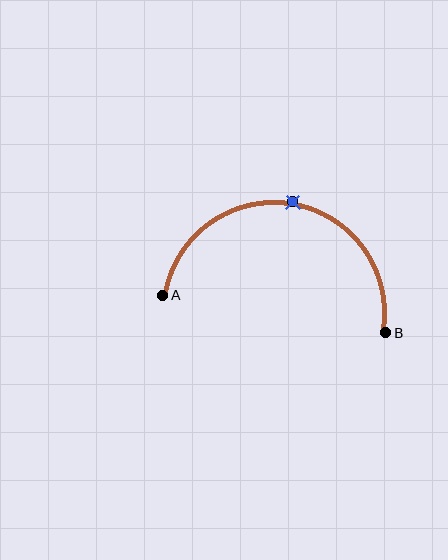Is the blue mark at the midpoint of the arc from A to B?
Yes. The blue mark lies on the arc at equal arc-length from both A and B — it is the arc midpoint.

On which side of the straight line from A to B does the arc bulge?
The arc bulges above the straight line connecting A and B.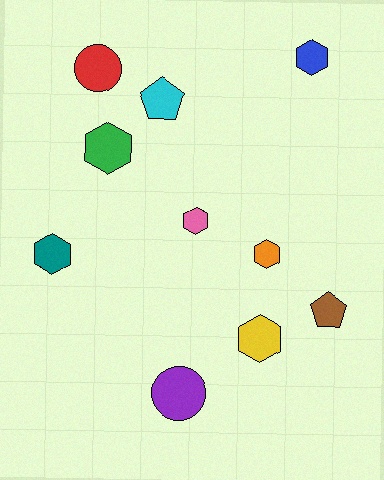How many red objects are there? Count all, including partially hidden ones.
There is 1 red object.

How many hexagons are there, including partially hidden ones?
There are 6 hexagons.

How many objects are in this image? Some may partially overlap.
There are 10 objects.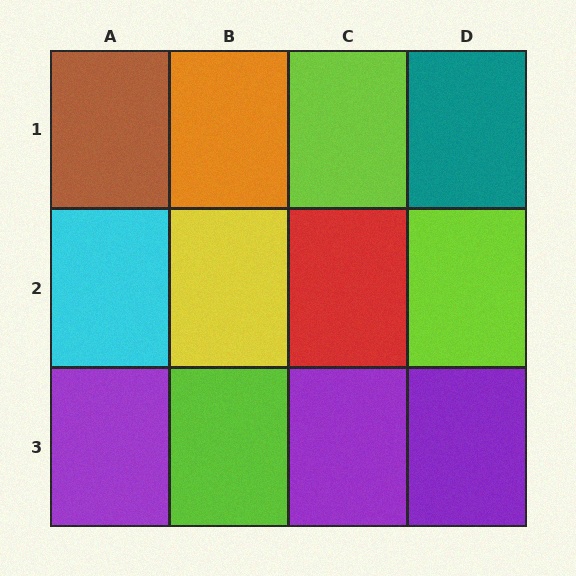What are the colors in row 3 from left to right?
Purple, lime, purple, purple.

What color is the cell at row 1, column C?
Lime.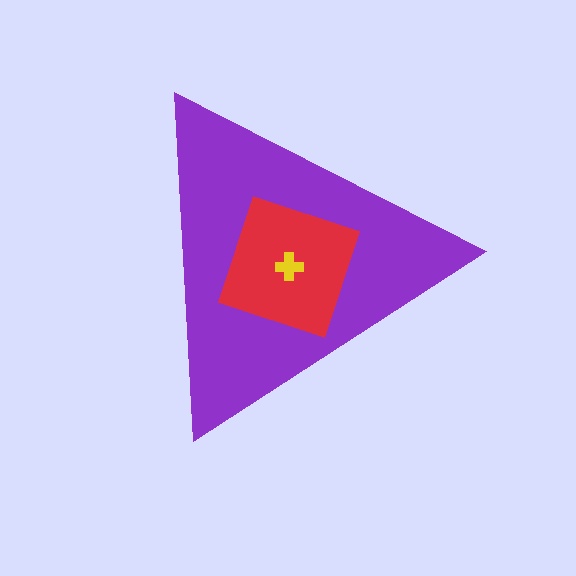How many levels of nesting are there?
3.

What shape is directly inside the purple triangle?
The red square.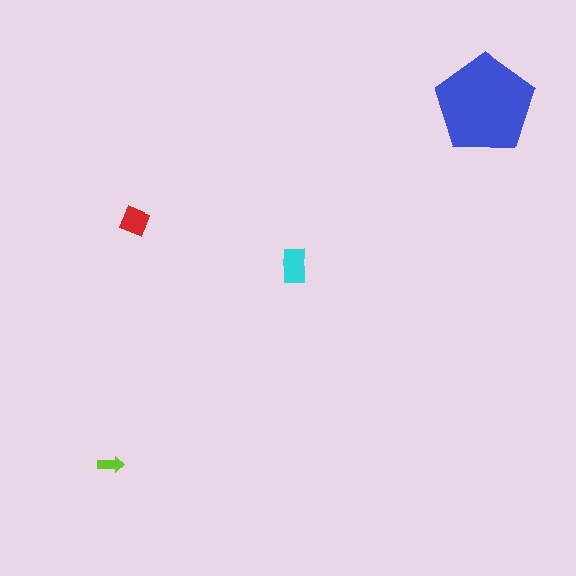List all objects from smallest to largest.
The lime arrow, the red diamond, the cyan rectangle, the blue pentagon.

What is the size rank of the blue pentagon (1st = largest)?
1st.